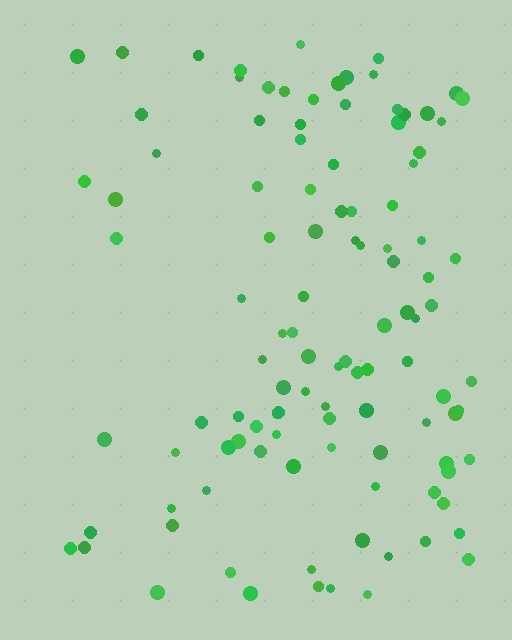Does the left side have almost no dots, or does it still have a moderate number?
Still a moderate number, just noticeably fewer than the right.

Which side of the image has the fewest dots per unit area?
The left.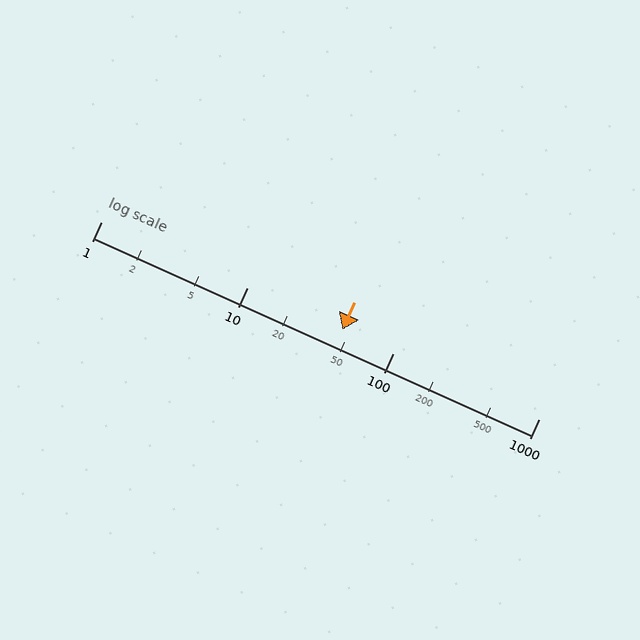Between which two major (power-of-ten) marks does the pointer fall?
The pointer is between 10 and 100.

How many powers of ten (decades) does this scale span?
The scale spans 3 decades, from 1 to 1000.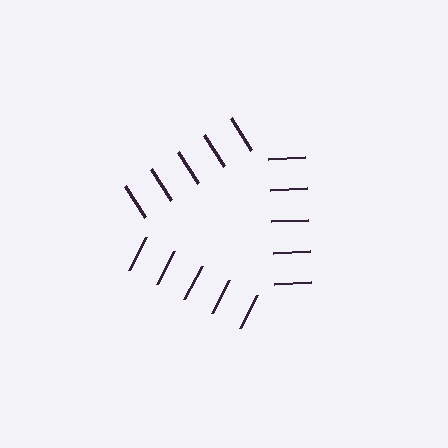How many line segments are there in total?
15 — 5 along each of the 3 edges.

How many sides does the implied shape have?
3 sides — the line-ends trace a triangle.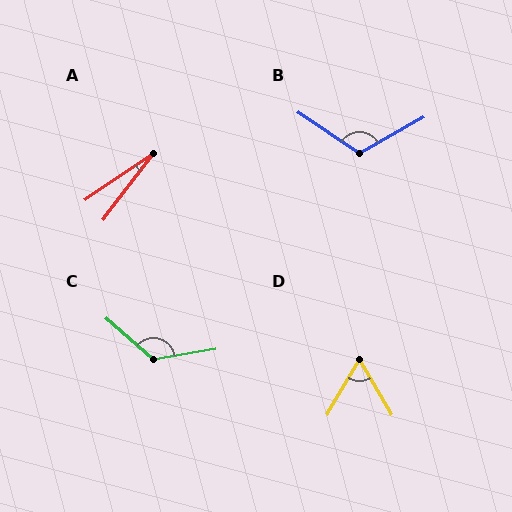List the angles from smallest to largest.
A (18°), D (60°), B (116°), C (130°).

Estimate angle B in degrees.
Approximately 116 degrees.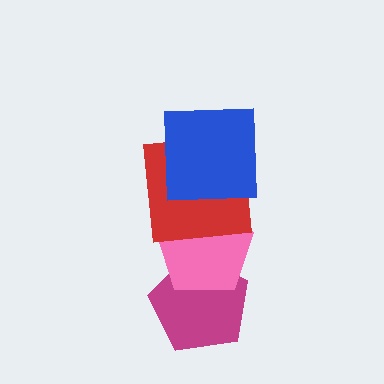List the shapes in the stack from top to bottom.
From top to bottom: the blue square, the red square, the pink pentagon, the magenta pentagon.